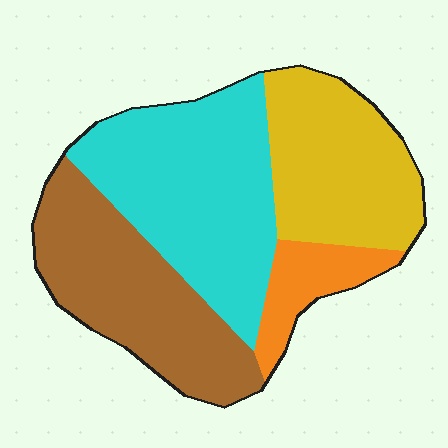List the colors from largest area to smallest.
From largest to smallest: cyan, brown, yellow, orange.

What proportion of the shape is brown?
Brown covers roughly 30% of the shape.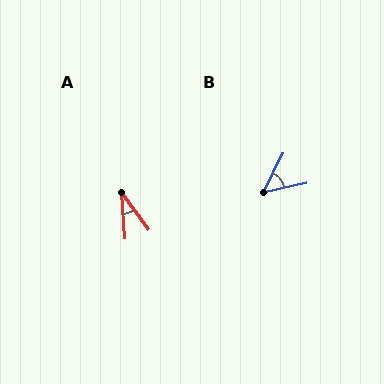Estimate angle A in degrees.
Approximately 32 degrees.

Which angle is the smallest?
A, at approximately 32 degrees.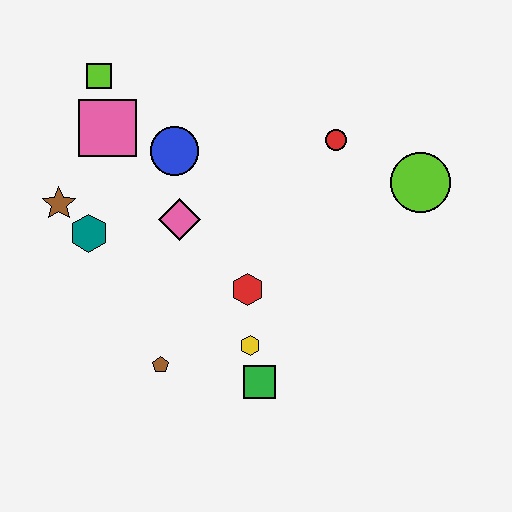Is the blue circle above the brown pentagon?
Yes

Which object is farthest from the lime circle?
The brown star is farthest from the lime circle.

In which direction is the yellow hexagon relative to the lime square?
The yellow hexagon is below the lime square.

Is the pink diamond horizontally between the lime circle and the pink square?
Yes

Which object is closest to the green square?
The yellow hexagon is closest to the green square.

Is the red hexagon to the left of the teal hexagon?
No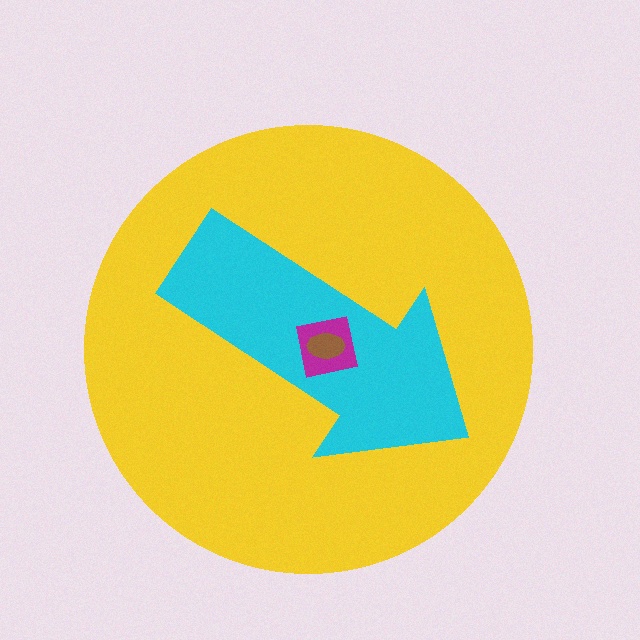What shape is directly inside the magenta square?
The brown ellipse.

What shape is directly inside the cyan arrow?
The magenta square.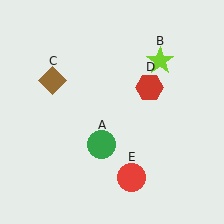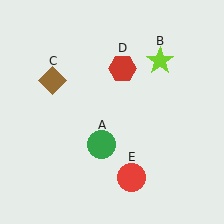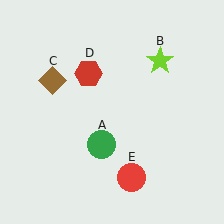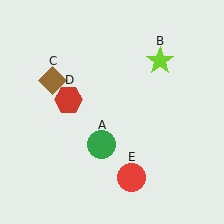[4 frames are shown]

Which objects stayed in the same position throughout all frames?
Green circle (object A) and lime star (object B) and brown diamond (object C) and red circle (object E) remained stationary.